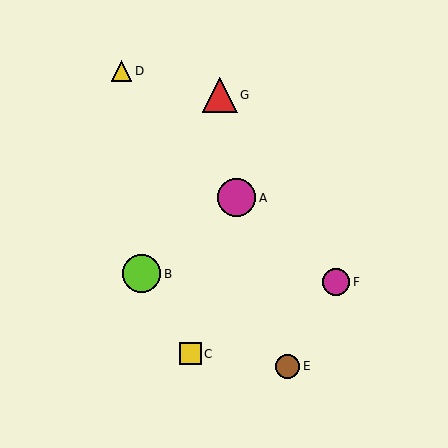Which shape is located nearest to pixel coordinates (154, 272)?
The lime circle (labeled B) at (142, 274) is nearest to that location.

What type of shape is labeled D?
Shape D is a yellow triangle.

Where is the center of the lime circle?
The center of the lime circle is at (142, 274).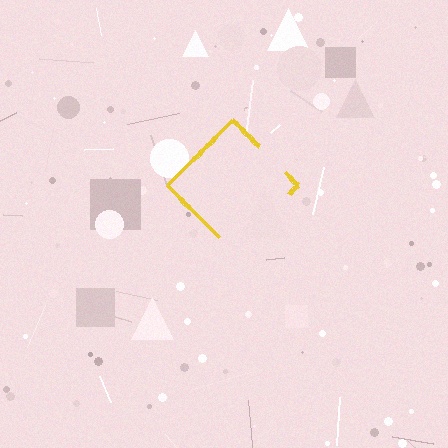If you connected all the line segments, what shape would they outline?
They would outline a diamond.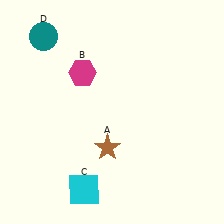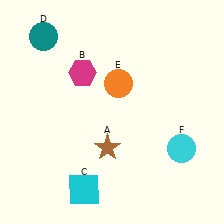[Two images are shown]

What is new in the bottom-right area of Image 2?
A cyan circle (F) was added in the bottom-right area of Image 2.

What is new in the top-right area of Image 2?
An orange circle (E) was added in the top-right area of Image 2.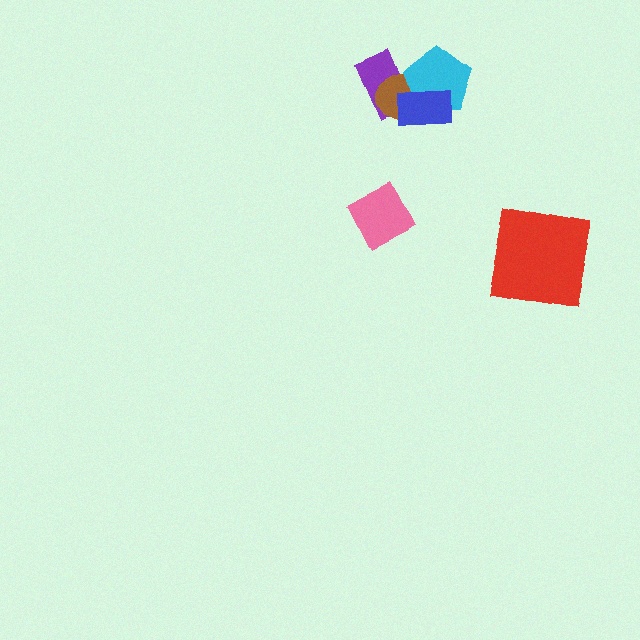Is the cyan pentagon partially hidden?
Yes, it is partially covered by another shape.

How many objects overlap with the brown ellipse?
3 objects overlap with the brown ellipse.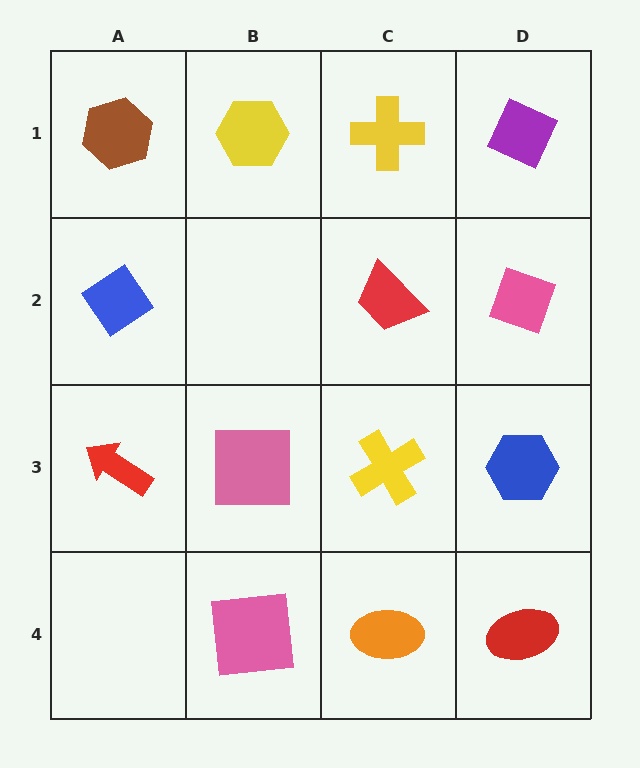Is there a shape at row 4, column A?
No, that cell is empty.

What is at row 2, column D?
A pink diamond.